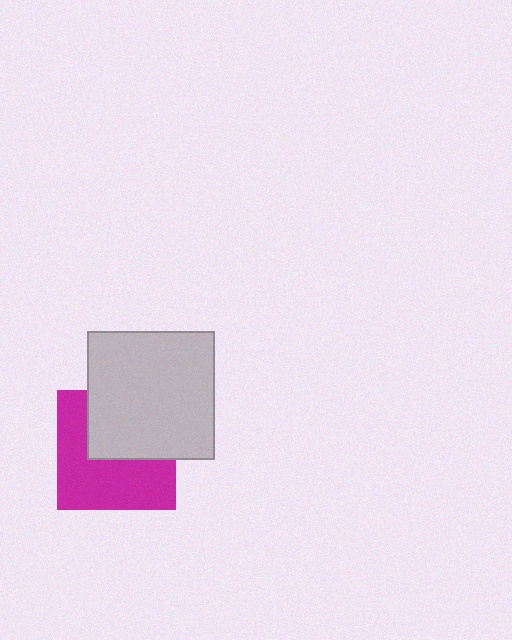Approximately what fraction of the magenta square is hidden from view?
Roughly 44% of the magenta square is hidden behind the light gray square.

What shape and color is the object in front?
The object in front is a light gray square.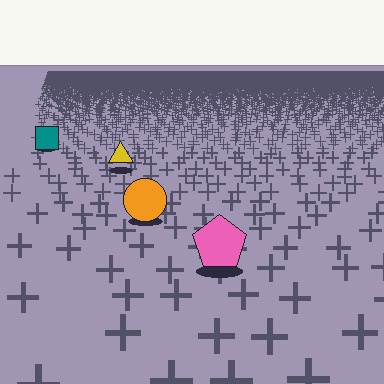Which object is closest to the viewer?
The pink pentagon is closest. The texture marks near it are larger and more spread out.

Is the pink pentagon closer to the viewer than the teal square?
Yes. The pink pentagon is closer — you can tell from the texture gradient: the ground texture is coarser near it.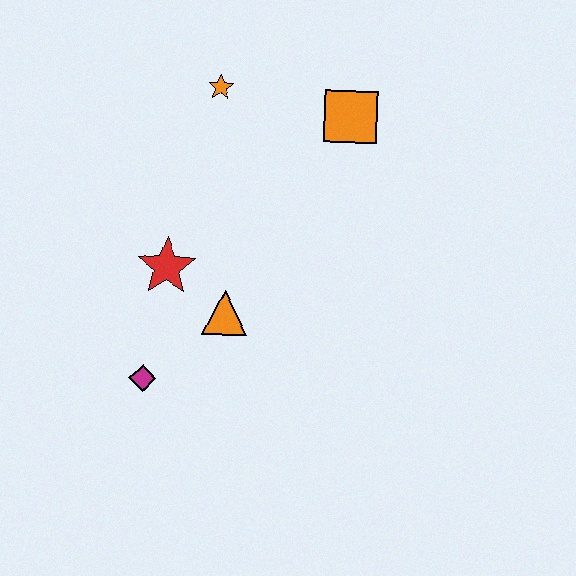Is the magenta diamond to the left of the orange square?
Yes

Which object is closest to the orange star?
The orange square is closest to the orange star.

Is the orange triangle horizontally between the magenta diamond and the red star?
No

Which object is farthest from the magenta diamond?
The orange square is farthest from the magenta diamond.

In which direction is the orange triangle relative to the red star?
The orange triangle is to the right of the red star.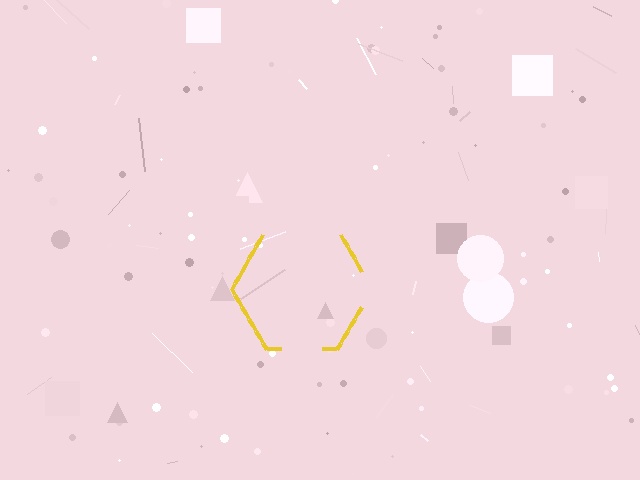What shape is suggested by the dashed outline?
The dashed outline suggests a hexagon.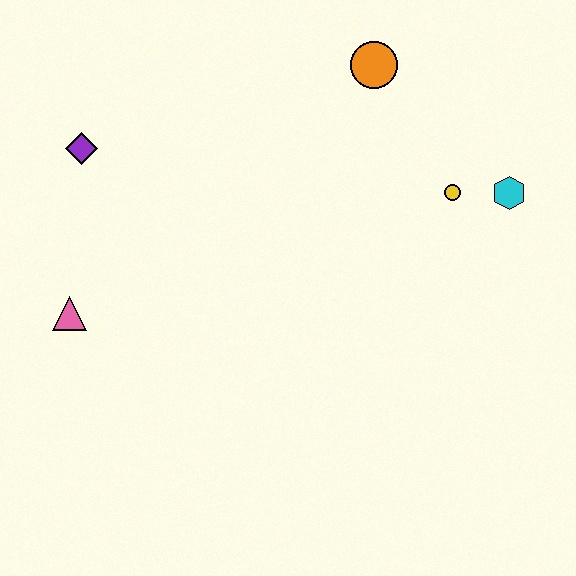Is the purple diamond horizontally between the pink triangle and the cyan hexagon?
Yes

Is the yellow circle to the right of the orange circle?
Yes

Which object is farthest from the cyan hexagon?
The pink triangle is farthest from the cyan hexagon.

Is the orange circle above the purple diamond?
Yes